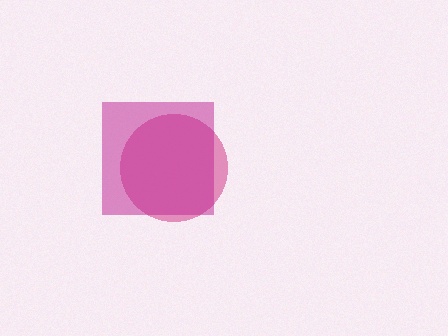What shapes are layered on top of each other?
The layered shapes are: a pink circle, a magenta square.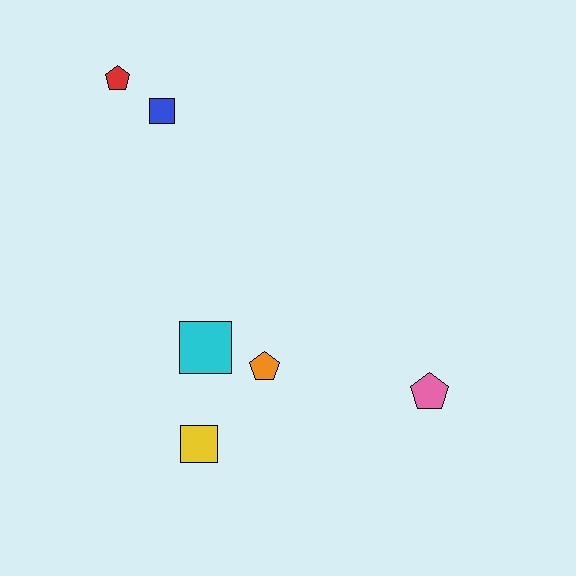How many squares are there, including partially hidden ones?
There are 3 squares.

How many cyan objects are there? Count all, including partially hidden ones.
There is 1 cyan object.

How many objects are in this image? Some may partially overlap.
There are 6 objects.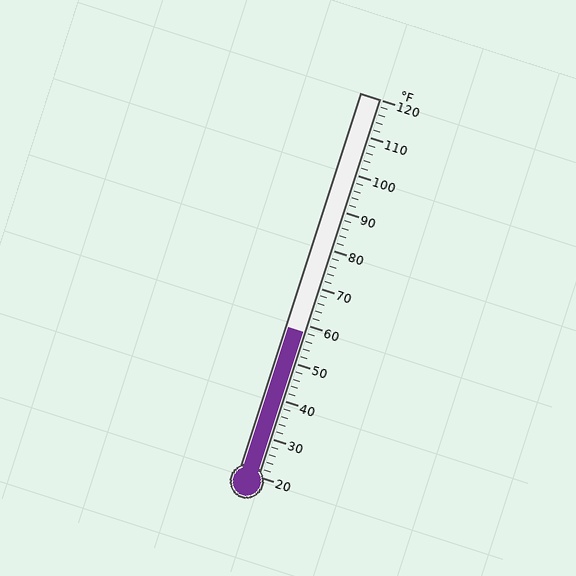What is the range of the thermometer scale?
The thermometer scale ranges from 20°F to 120°F.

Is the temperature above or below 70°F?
The temperature is below 70°F.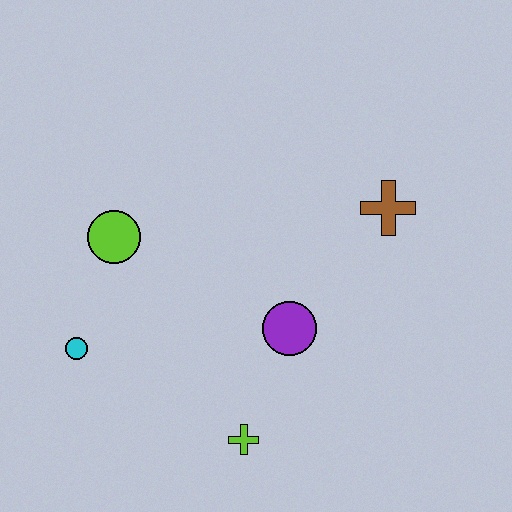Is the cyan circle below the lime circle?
Yes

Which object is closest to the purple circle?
The lime cross is closest to the purple circle.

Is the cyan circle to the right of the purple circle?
No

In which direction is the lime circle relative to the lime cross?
The lime circle is above the lime cross.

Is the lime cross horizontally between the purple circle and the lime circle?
Yes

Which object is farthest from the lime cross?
The brown cross is farthest from the lime cross.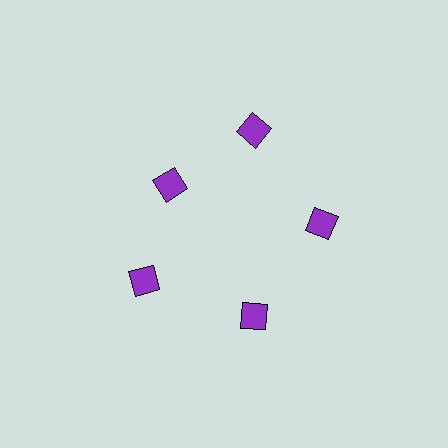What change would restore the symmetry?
The symmetry would be restored by moving it outward, back onto the ring so that all 5 squares sit at equal angles and equal distance from the center.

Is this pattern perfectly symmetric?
No. The 5 purple squares are arranged in a ring, but one element near the 10 o'clock position is pulled inward toward the center, breaking the 5-fold rotational symmetry.